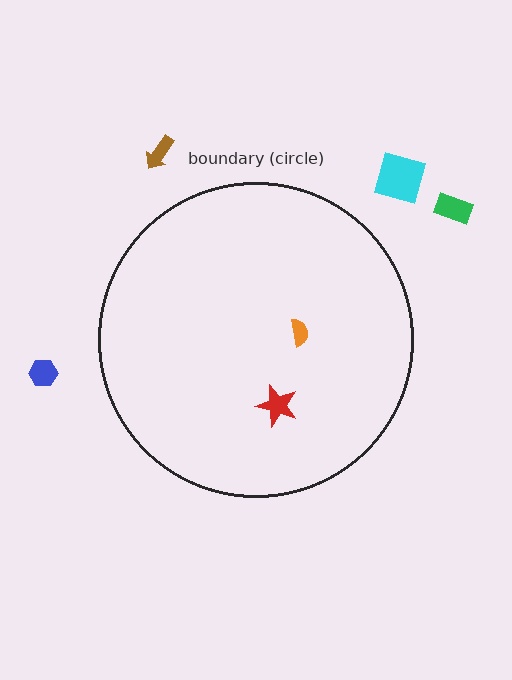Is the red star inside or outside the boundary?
Inside.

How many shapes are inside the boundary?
2 inside, 4 outside.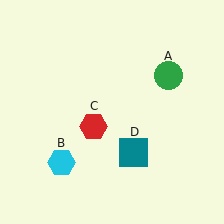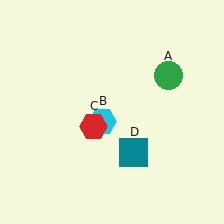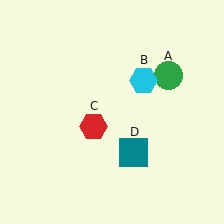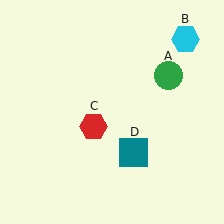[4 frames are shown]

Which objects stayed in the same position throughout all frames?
Green circle (object A) and red hexagon (object C) and teal square (object D) remained stationary.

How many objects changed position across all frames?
1 object changed position: cyan hexagon (object B).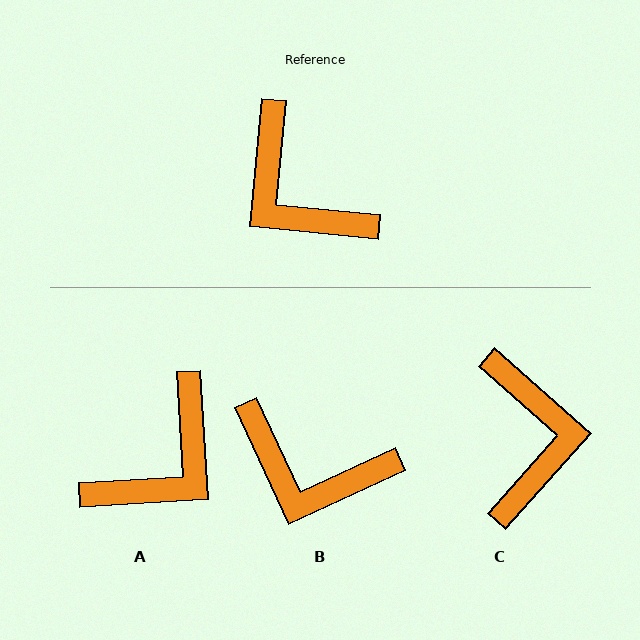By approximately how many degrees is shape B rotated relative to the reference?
Approximately 30 degrees counter-clockwise.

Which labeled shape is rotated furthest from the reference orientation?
C, about 144 degrees away.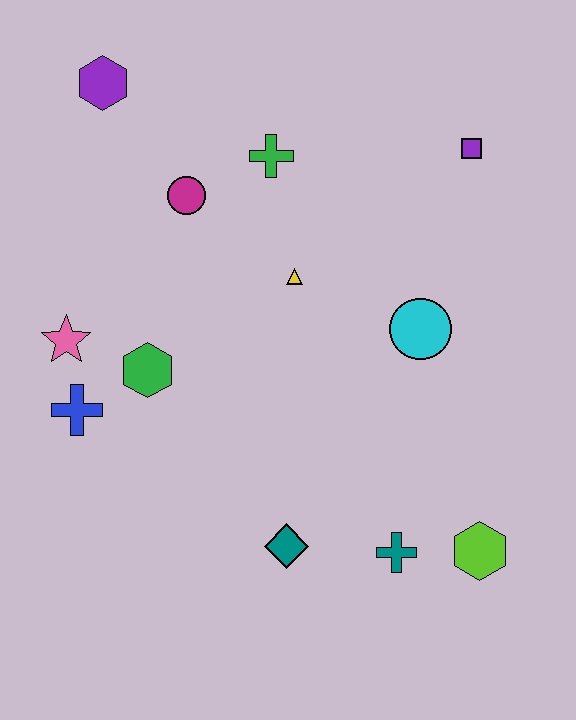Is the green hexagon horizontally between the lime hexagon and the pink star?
Yes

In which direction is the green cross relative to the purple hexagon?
The green cross is to the right of the purple hexagon.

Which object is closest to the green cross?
The magenta circle is closest to the green cross.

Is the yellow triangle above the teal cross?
Yes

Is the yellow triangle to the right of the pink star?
Yes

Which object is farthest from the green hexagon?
The purple square is farthest from the green hexagon.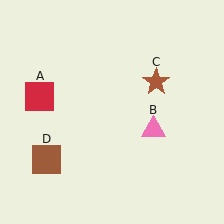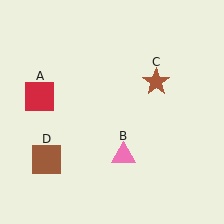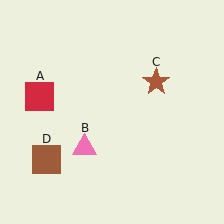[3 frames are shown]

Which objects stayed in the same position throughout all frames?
Red square (object A) and brown star (object C) and brown square (object D) remained stationary.